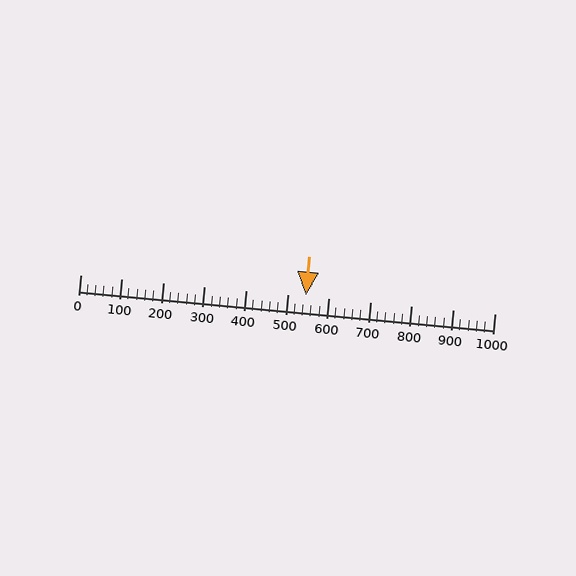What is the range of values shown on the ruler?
The ruler shows values from 0 to 1000.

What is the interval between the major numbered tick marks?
The major tick marks are spaced 100 units apart.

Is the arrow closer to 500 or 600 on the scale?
The arrow is closer to 500.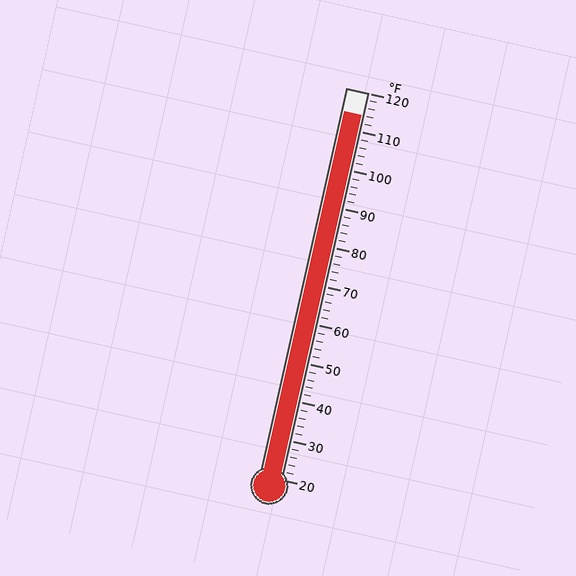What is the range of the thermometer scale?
The thermometer scale ranges from 20°F to 120°F.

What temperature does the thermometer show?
The thermometer shows approximately 114°F.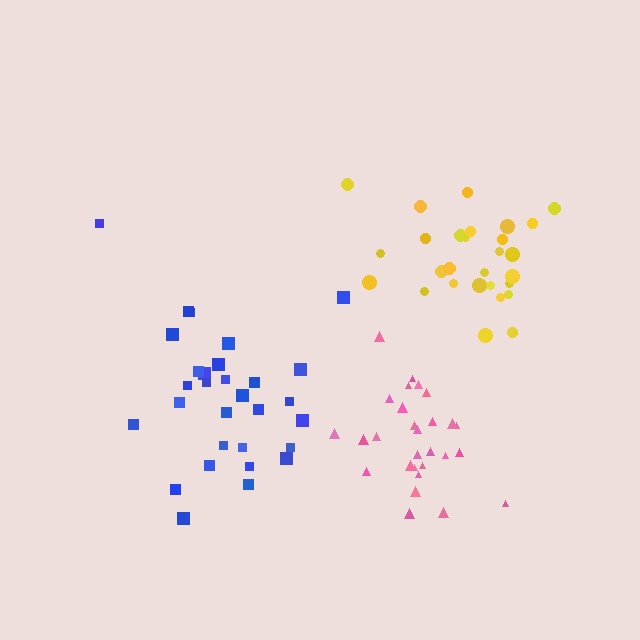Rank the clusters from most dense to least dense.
yellow, pink, blue.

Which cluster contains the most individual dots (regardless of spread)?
Blue (31).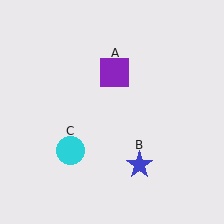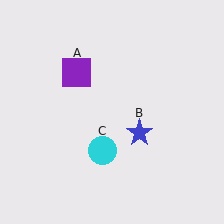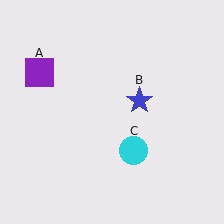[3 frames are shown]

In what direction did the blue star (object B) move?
The blue star (object B) moved up.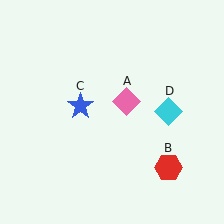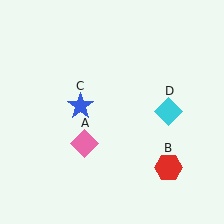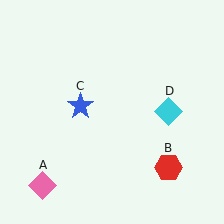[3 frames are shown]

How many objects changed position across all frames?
1 object changed position: pink diamond (object A).